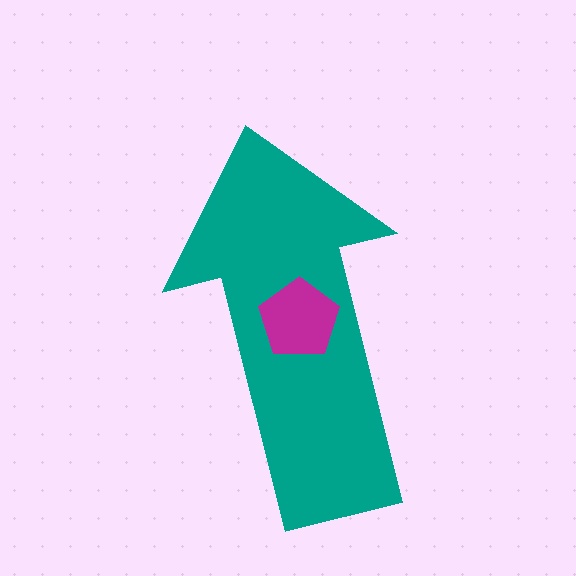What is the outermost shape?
The teal arrow.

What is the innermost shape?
The magenta pentagon.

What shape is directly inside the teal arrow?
The magenta pentagon.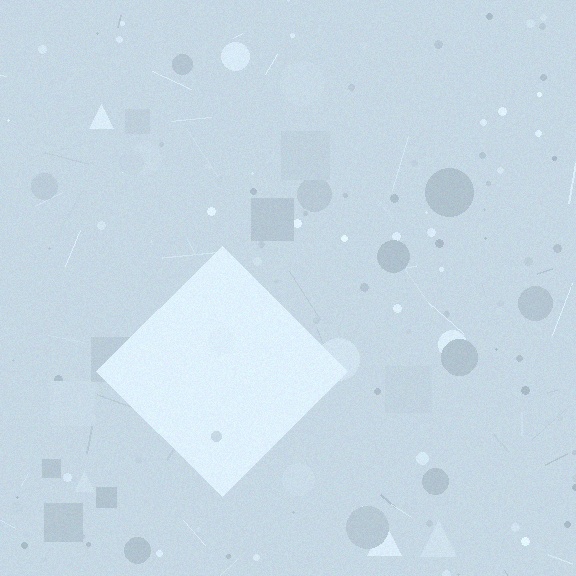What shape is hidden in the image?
A diamond is hidden in the image.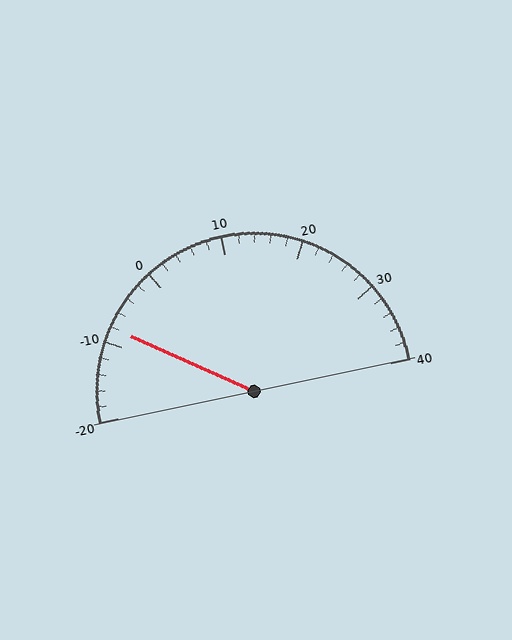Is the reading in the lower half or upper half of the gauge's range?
The reading is in the lower half of the range (-20 to 40).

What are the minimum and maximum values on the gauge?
The gauge ranges from -20 to 40.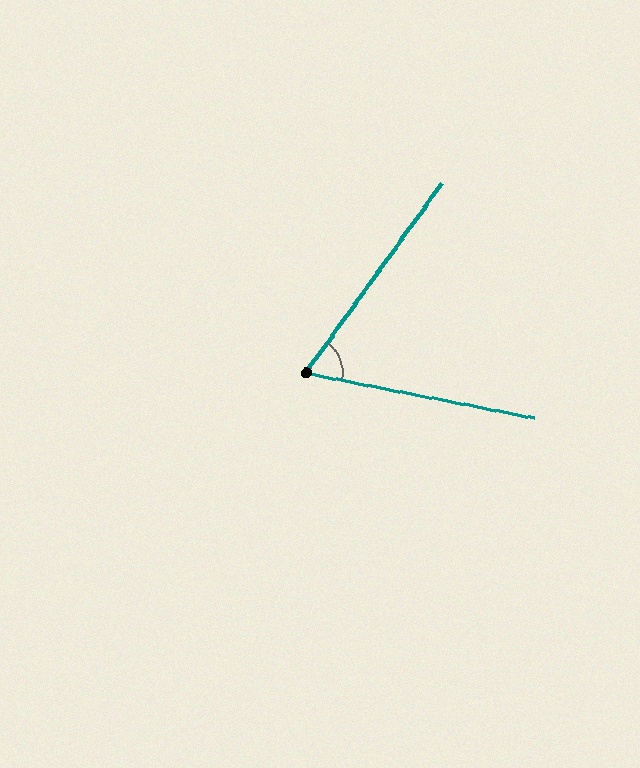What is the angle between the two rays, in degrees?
Approximately 66 degrees.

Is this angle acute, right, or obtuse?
It is acute.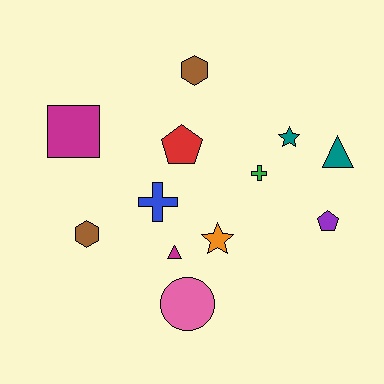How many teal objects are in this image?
There are 2 teal objects.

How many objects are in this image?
There are 12 objects.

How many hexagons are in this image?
There are 2 hexagons.